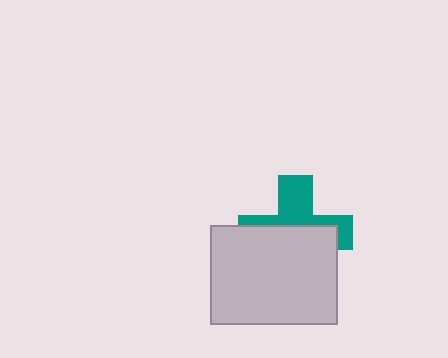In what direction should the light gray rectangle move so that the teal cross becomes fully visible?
The light gray rectangle should move down. That is the shortest direction to clear the overlap and leave the teal cross fully visible.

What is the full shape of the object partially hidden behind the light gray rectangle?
The partially hidden object is a teal cross.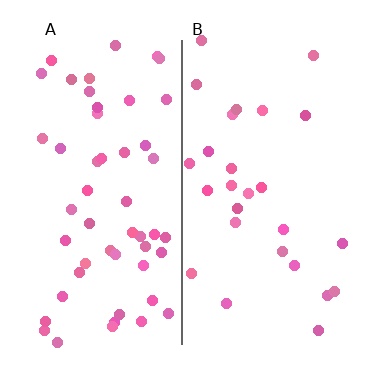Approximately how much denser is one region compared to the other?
Approximately 2.1× — region A over region B.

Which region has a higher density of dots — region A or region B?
A (the left).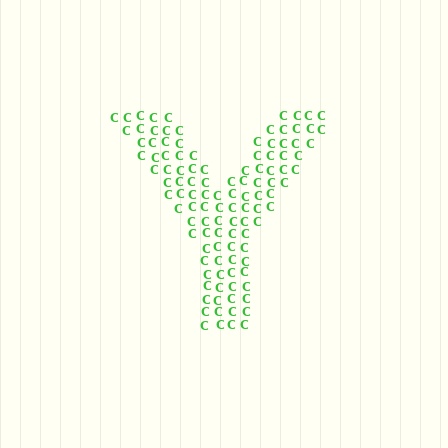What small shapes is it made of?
It is made of small letter C's.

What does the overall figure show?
The overall figure shows the letter Y.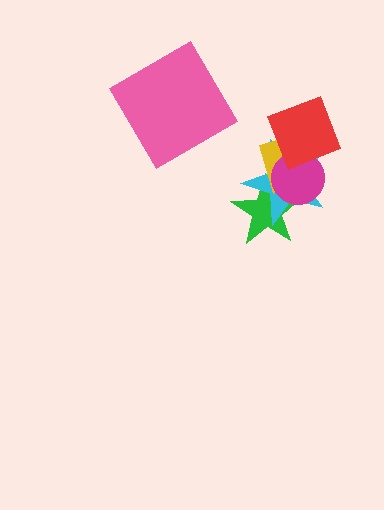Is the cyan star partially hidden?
Yes, it is partially covered by another shape.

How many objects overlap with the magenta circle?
4 objects overlap with the magenta circle.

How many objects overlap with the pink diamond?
0 objects overlap with the pink diamond.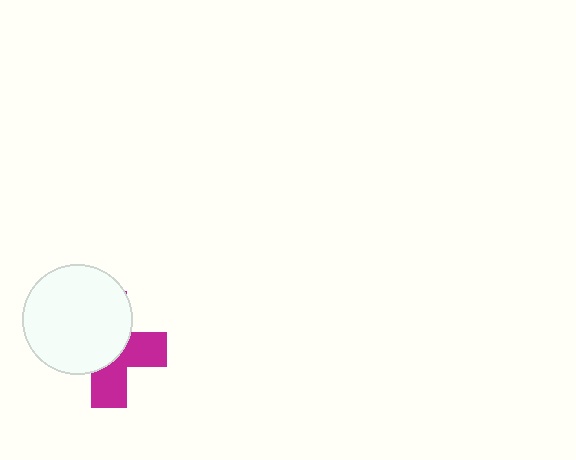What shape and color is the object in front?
The object in front is a white circle.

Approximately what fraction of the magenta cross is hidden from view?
Roughly 58% of the magenta cross is hidden behind the white circle.